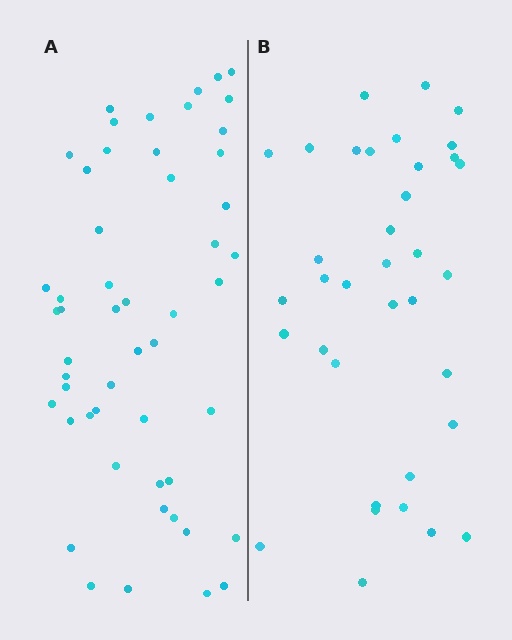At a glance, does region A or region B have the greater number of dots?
Region A (the left region) has more dots.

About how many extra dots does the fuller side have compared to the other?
Region A has approximately 15 more dots than region B.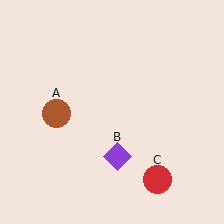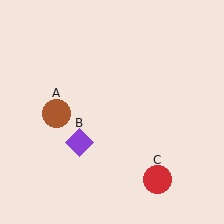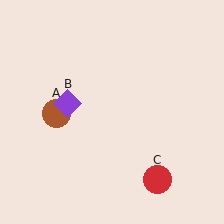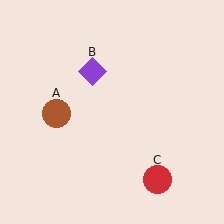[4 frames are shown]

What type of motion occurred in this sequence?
The purple diamond (object B) rotated clockwise around the center of the scene.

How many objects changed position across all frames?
1 object changed position: purple diamond (object B).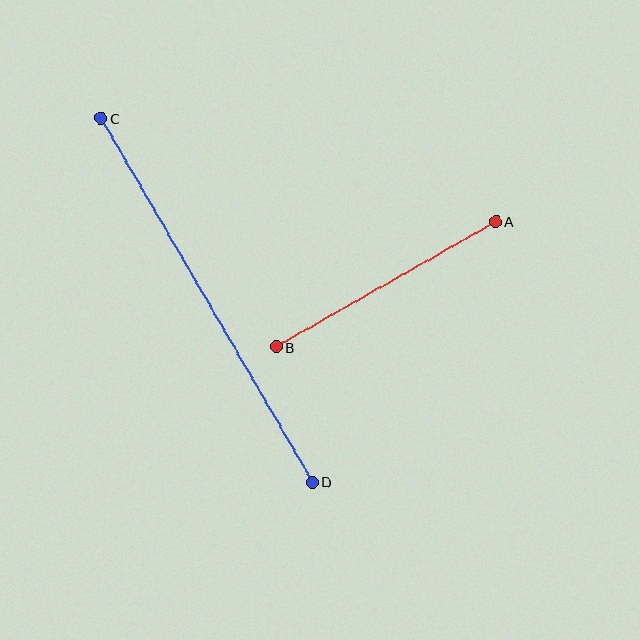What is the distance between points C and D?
The distance is approximately 421 pixels.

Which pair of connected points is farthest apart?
Points C and D are farthest apart.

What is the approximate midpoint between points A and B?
The midpoint is at approximately (386, 284) pixels.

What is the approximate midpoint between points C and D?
The midpoint is at approximately (207, 300) pixels.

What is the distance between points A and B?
The distance is approximately 253 pixels.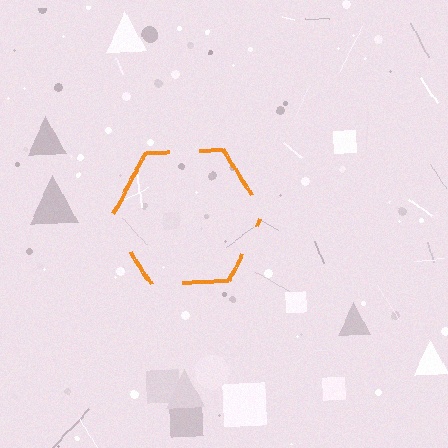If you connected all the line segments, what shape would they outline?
They would outline a hexagon.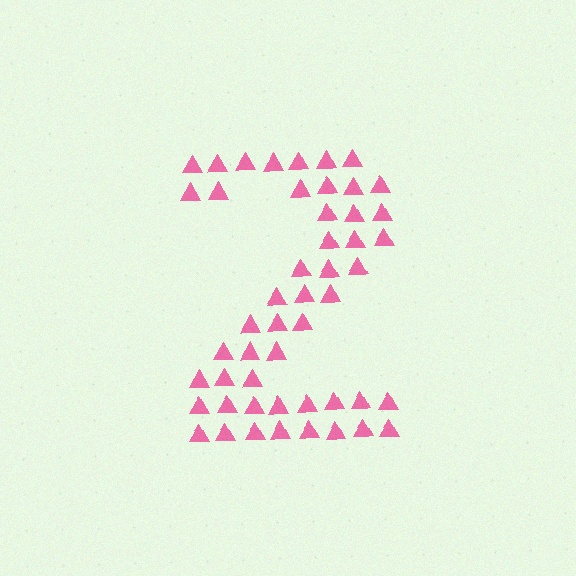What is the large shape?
The large shape is the digit 2.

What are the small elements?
The small elements are triangles.